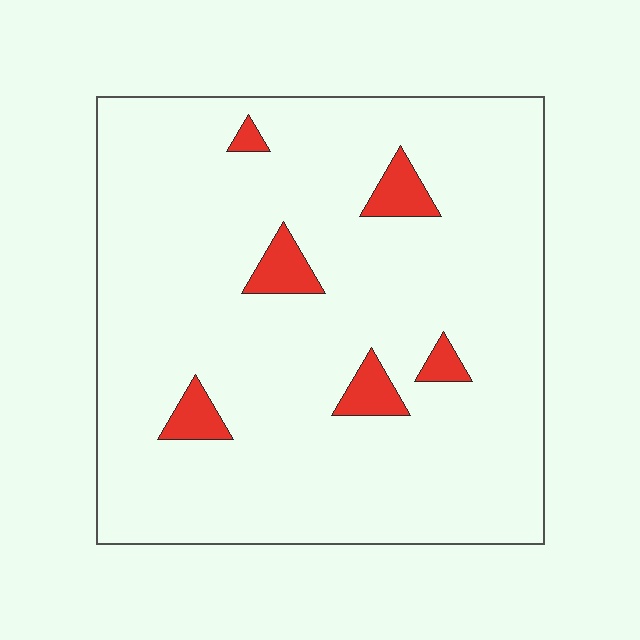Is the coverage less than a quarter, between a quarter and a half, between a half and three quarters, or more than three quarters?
Less than a quarter.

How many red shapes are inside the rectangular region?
6.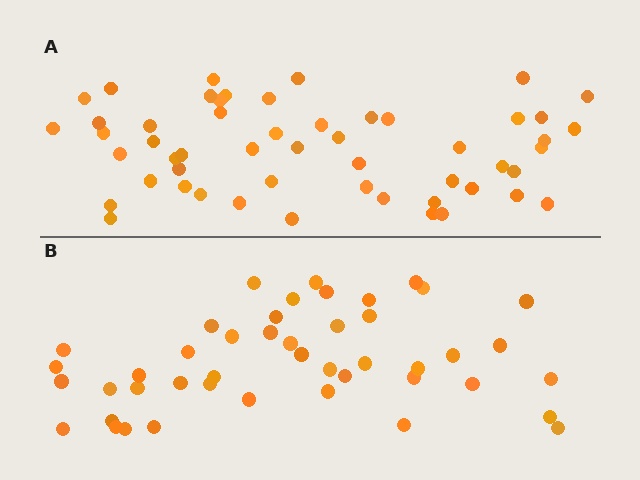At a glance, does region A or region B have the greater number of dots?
Region A (the top region) has more dots.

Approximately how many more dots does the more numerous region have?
Region A has roughly 8 or so more dots than region B.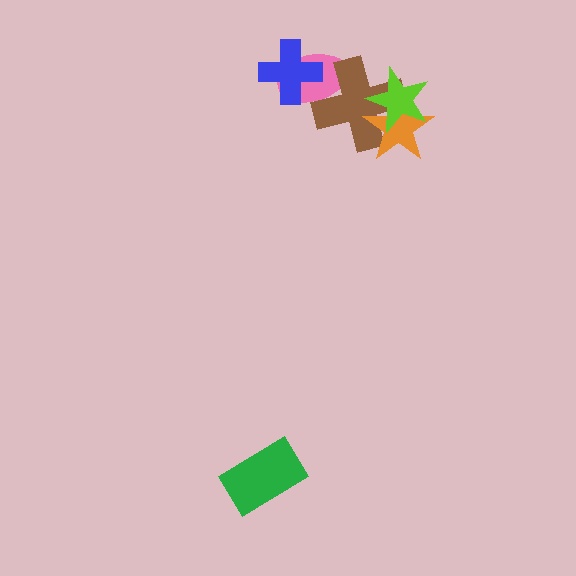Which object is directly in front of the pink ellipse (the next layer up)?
The blue cross is directly in front of the pink ellipse.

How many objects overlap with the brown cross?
3 objects overlap with the brown cross.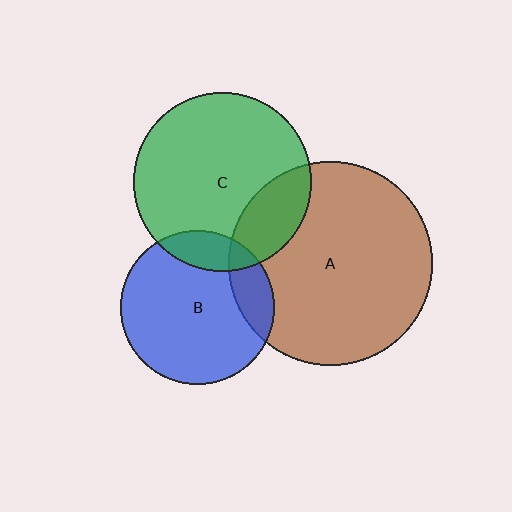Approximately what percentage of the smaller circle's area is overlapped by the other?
Approximately 15%.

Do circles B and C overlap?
Yes.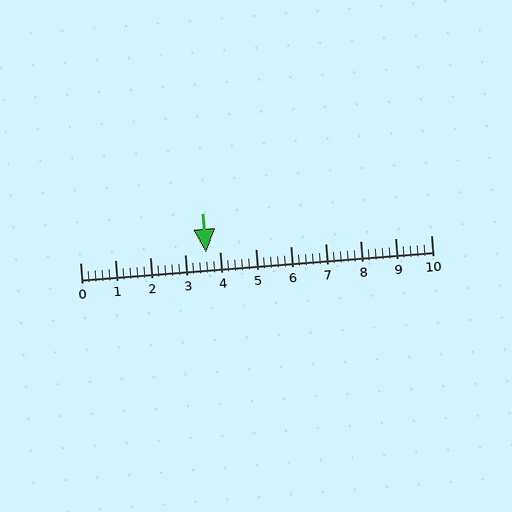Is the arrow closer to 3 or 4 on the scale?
The arrow is closer to 4.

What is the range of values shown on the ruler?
The ruler shows values from 0 to 10.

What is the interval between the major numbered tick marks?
The major tick marks are spaced 1 units apart.